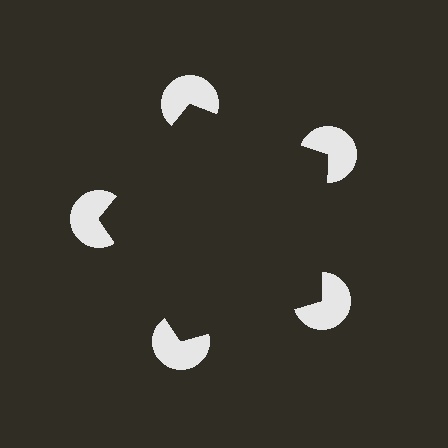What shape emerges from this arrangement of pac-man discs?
An illusory pentagon — its edges are inferred from the aligned wedge cuts in the pac-man discs, not physically drawn.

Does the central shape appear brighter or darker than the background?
It typically appears slightly darker than the background, even though no actual brightness change is drawn.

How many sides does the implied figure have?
5 sides.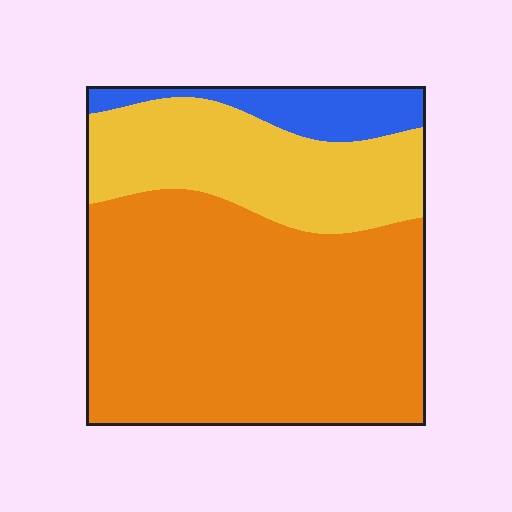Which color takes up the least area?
Blue, at roughly 10%.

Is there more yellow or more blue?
Yellow.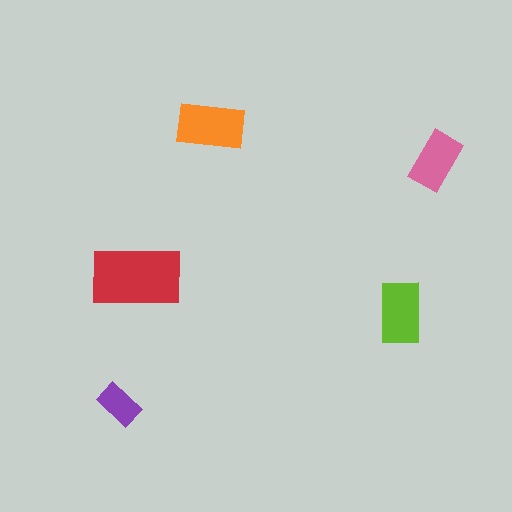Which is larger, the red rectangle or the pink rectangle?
The red one.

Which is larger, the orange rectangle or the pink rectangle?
The orange one.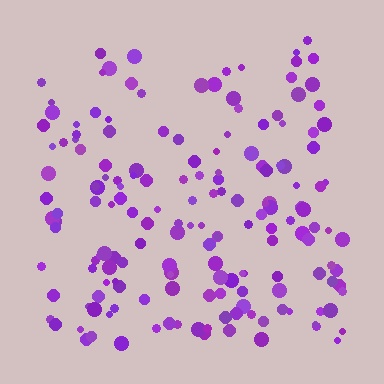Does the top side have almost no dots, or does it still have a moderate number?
Still a moderate number, just noticeably fewer than the bottom.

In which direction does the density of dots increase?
From top to bottom, with the bottom side densest.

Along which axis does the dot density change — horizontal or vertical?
Vertical.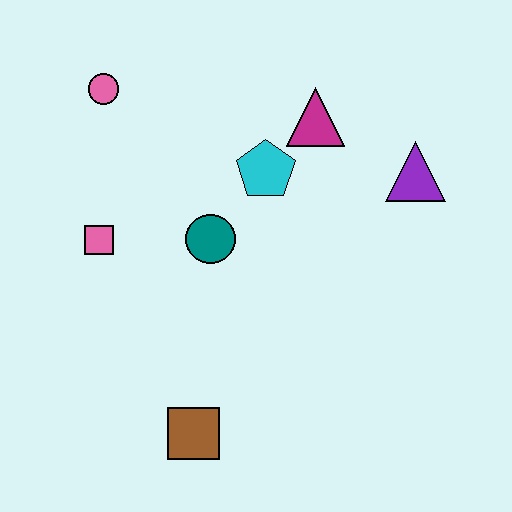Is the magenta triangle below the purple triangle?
No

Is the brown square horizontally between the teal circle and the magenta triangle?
No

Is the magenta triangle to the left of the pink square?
No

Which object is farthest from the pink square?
The purple triangle is farthest from the pink square.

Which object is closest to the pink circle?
The pink square is closest to the pink circle.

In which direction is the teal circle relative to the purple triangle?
The teal circle is to the left of the purple triangle.